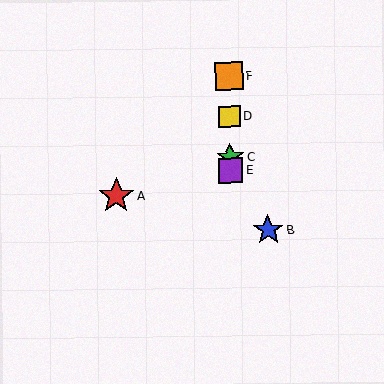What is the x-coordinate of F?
Object F is at x≈229.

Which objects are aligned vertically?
Objects C, D, E, F are aligned vertically.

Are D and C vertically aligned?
Yes, both are at x≈230.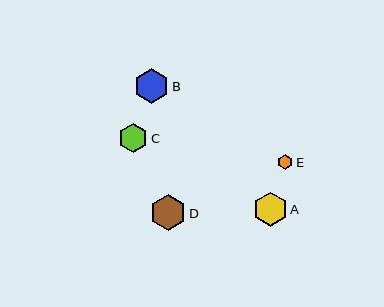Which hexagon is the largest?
Hexagon D is the largest with a size of approximately 35 pixels.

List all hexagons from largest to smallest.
From largest to smallest: D, B, A, C, E.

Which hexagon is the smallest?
Hexagon E is the smallest with a size of approximately 15 pixels.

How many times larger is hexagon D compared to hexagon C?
Hexagon D is approximately 1.2 times the size of hexagon C.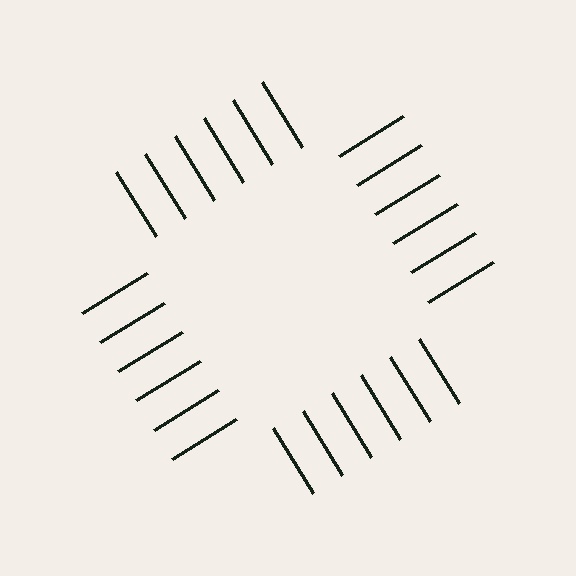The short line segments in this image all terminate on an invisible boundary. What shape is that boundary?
An illusory square — the line segments terminate on its edges but no continuous stroke is drawn.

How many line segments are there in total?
24 — 6 along each of the 4 edges.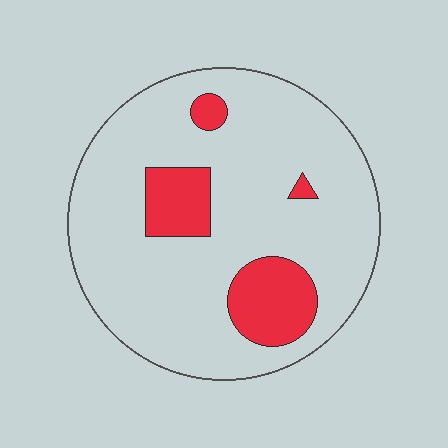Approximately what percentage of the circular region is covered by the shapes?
Approximately 15%.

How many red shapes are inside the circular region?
4.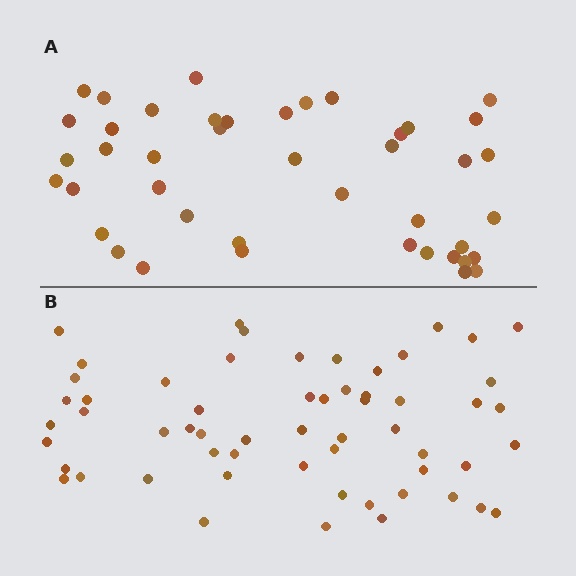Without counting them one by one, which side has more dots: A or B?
Region B (the bottom region) has more dots.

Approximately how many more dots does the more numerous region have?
Region B has approximately 15 more dots than region A.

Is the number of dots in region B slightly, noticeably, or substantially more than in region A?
Region B has noticeably more, but not dramatically so. The ratio is roughly 1.3 to 1.